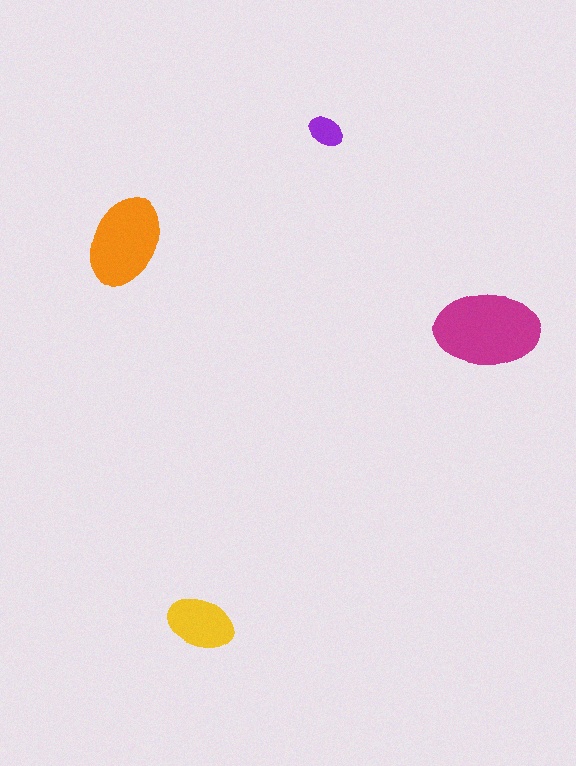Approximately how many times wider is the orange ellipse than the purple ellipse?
About 2.5 times wider.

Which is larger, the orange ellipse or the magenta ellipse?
The magenta one.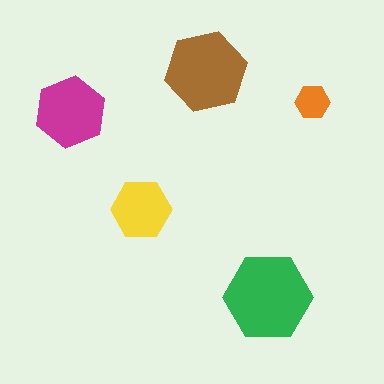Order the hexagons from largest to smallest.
the green one, the brown one, the magenta one, the yellow one, the orange one.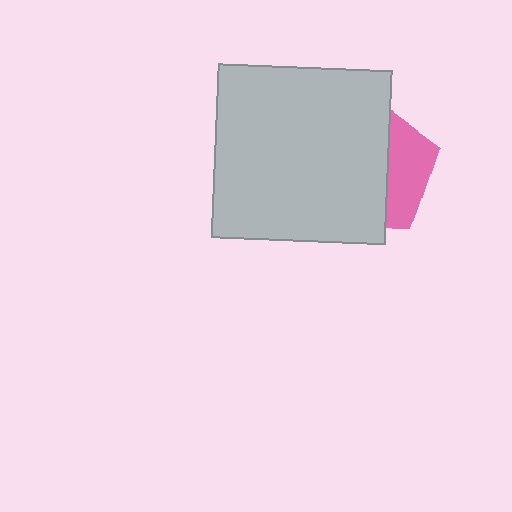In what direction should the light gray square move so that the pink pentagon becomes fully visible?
The light gray square should move left. That is the shortest direction to clear the overlap and leave the pink pentagon fully visible.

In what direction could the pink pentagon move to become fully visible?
The pink pentagon could move right. That would shift it out from behind the light gray square entirely.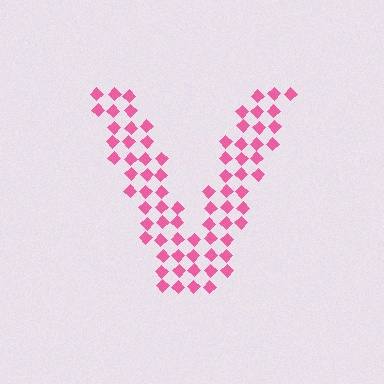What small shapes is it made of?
It is made of small diamonds.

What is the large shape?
The large shape is the letter V.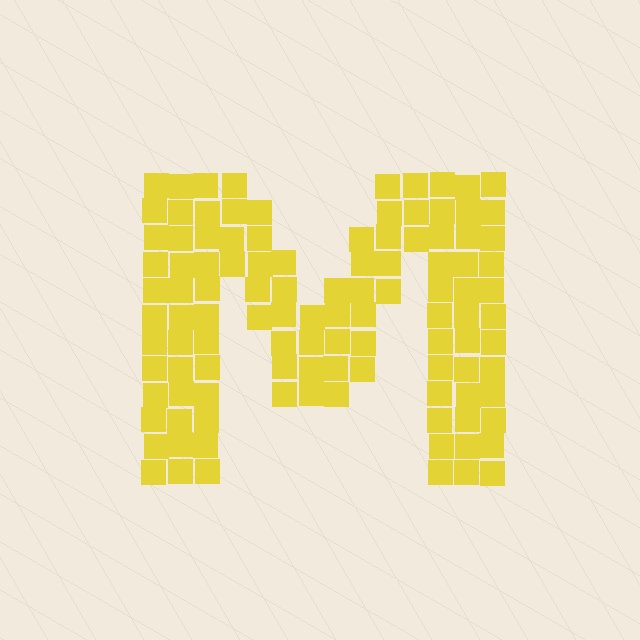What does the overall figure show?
The overall figure shows the letter M.